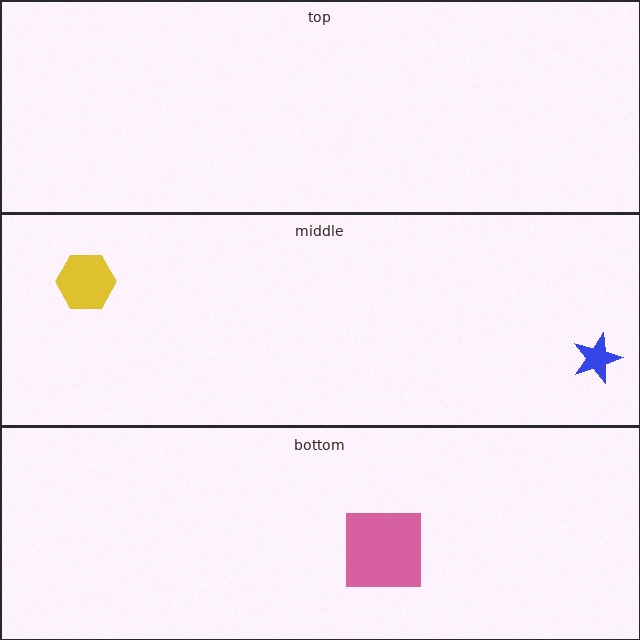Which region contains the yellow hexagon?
The middle region.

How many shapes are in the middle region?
2.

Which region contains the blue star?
The middle region.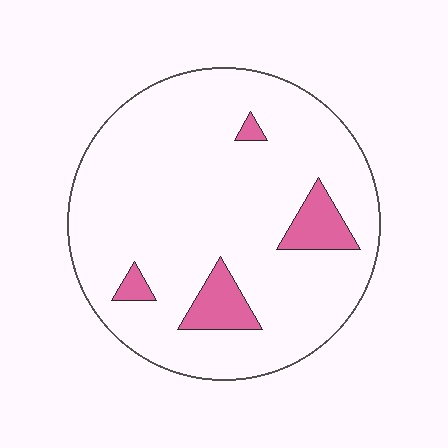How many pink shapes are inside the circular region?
4.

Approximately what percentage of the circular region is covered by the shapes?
Approximately 10%.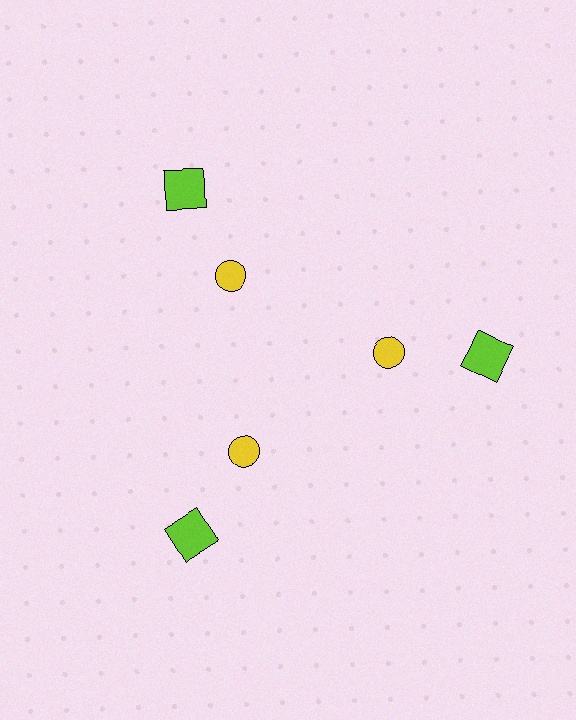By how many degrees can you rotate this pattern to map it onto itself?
The pattern maps onto itself every 120 degrees of rotation.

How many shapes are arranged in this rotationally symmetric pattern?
There are 6 shapes, arranged in 3 groups of 2.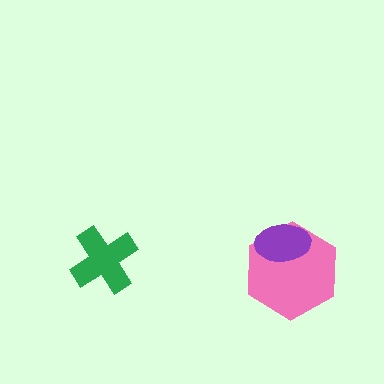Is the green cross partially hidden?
No, no other shape covers it.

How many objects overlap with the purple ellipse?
1 object overlaps with the purple ellipse.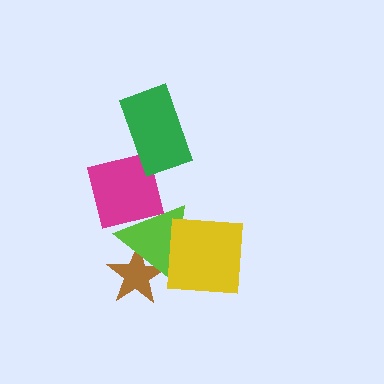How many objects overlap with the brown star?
1 object overlaps with the brown star.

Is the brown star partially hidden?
Yes, it is partially covered by another shape.